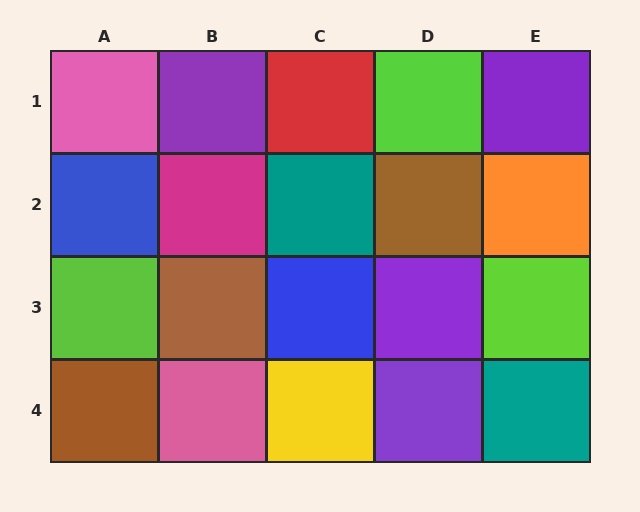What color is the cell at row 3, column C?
Blue.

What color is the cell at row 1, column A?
Pink.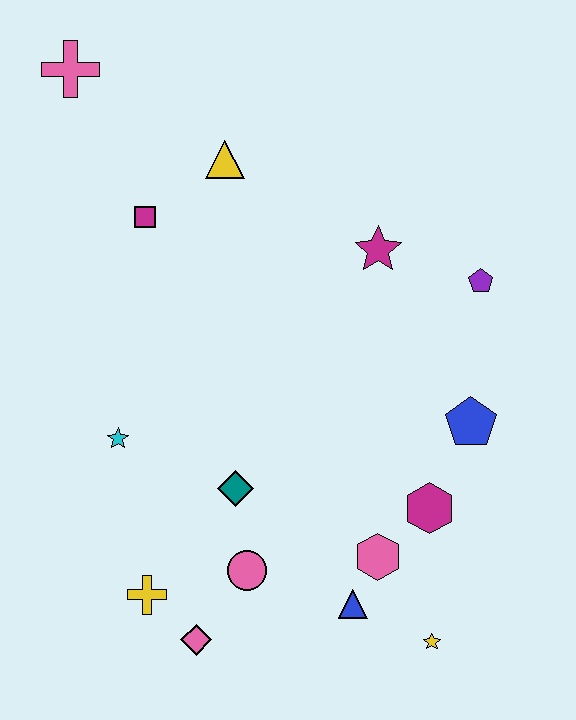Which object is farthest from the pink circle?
The pink cross is farthest from the pink circle.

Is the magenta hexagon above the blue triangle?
Yes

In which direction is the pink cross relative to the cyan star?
The pink cross is above the cyan star.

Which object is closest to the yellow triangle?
The magenta square is closest to the yellow triangle.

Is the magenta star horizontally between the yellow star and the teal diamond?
Yes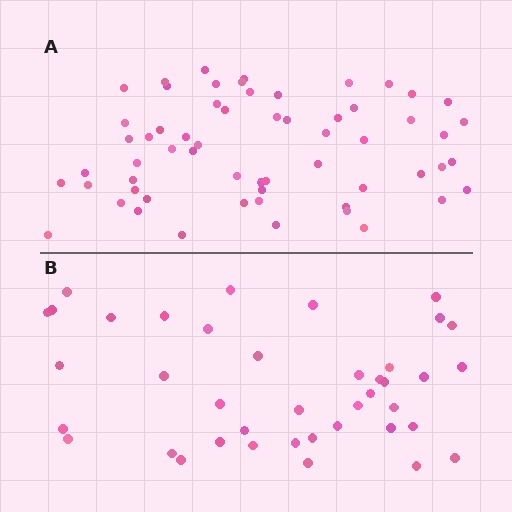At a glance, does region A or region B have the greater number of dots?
Region A (the top region) has more dots.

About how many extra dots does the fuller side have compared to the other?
Region A has approximately 20 more dots than region B.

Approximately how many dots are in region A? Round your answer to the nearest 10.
About 60 dots.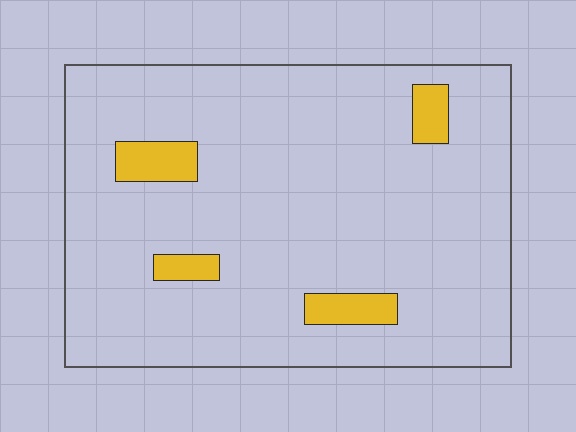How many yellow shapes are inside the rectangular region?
4.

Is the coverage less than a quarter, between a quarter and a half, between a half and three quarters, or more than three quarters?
Less than a quarter.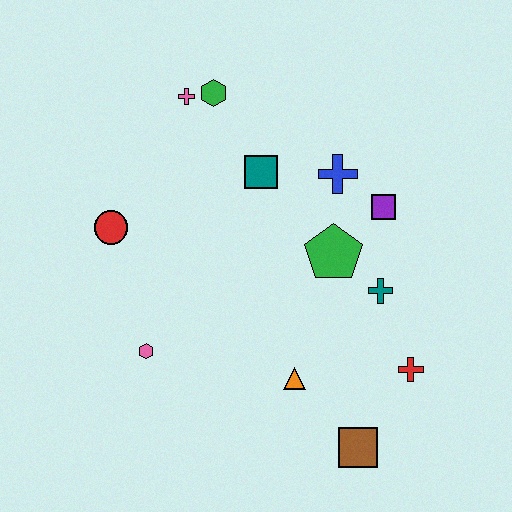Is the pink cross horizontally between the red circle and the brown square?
Yes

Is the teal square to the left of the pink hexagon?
No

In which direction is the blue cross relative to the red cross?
The blue cross is above the red cross.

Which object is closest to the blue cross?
The purple square is closest to the blue cross.